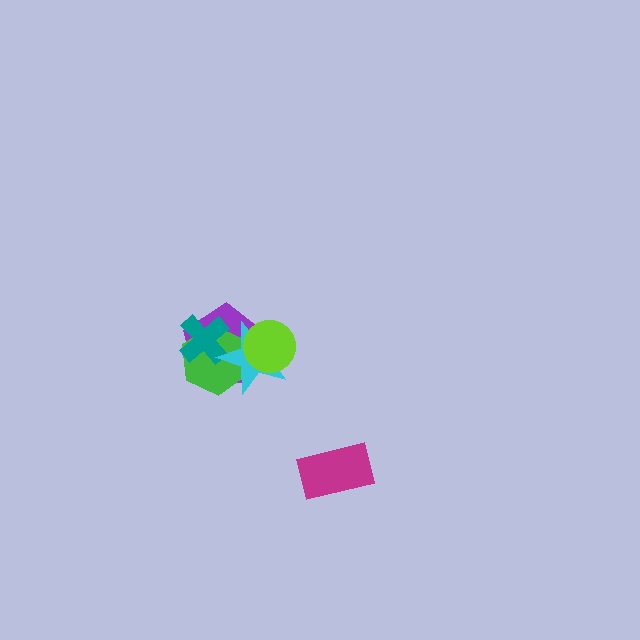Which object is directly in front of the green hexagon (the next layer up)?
The teal cross is directly in front of the green hexagon.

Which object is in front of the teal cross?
The cyan star is in front of the teal cross.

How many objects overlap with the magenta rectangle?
0 objects overlap with the magenta rectangle.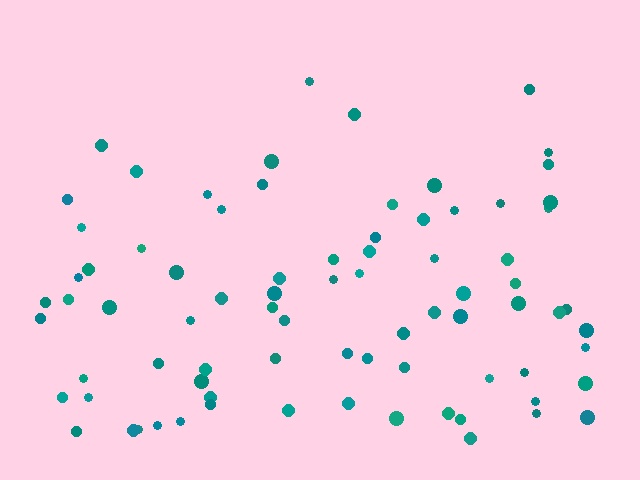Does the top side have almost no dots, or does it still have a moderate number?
Still a moderate number, just noticeably fewer than the bottom.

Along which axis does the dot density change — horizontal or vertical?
Vertical.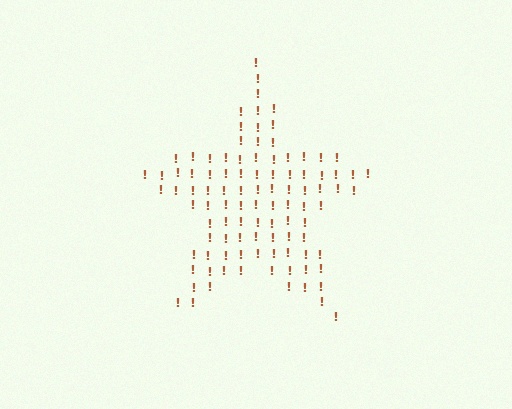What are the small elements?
The small elements are exclamation marks.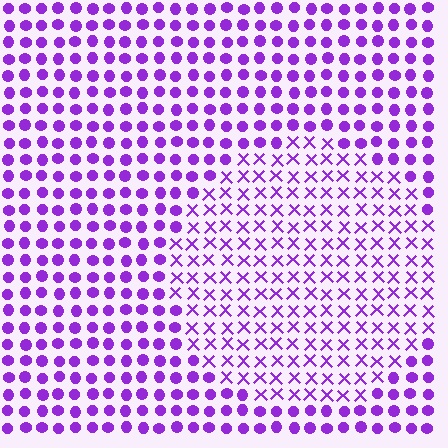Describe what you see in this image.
The image is filled with small purple elements arranged in a uniform grid. A circle-shaped region contains X marks, while the surrounding area contains circles. The boundary is defined purely by the change in element shape.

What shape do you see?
I see a circle.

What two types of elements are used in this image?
The image uses X marks inside the circle region and circles outside it.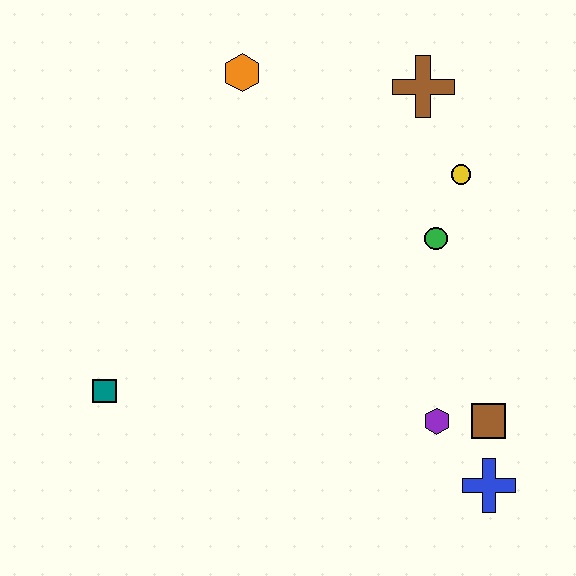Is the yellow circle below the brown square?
No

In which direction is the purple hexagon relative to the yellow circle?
The purple hexagon is below the yellow circle.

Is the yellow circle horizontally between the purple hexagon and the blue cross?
Yes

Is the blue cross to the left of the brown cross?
No